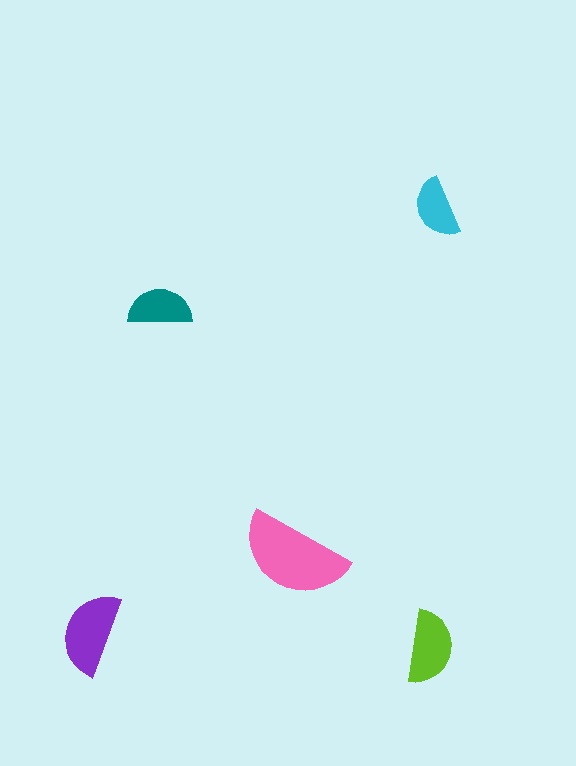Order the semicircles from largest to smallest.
the pink one, the purple one, the lime one, the teal one, the cyan one.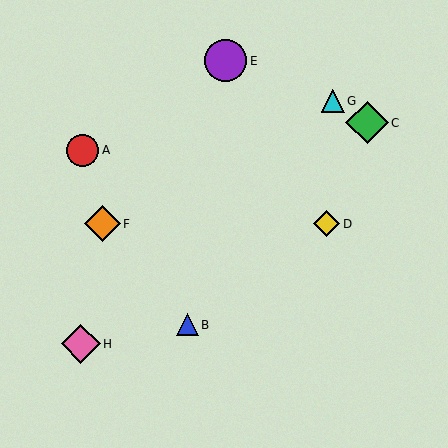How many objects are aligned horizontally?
2 objects (D, F) are aligned horizontally.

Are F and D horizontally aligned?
Yes, both are at y≈224.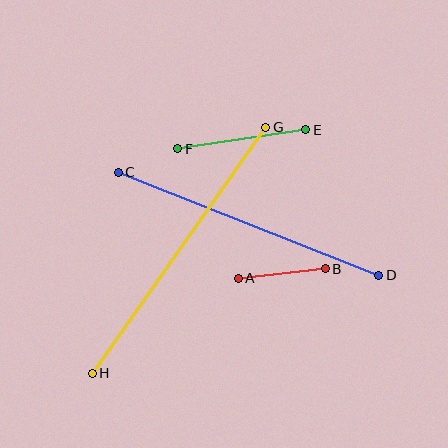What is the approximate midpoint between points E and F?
The midpoint is at approximately (242, 139) pixels.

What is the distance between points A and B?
The distance is approximately 87 pixels.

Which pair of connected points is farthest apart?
Points G and H are farthest apart.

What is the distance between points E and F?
The distance is approximately 129 pixels.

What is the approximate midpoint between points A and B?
The midpoint is at approximately (282, 273) pixels.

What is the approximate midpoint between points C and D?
The midpoint is at approximately (249, 224) pixels.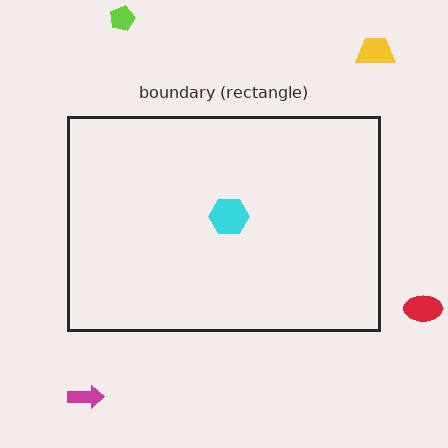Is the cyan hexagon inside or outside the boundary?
Inside.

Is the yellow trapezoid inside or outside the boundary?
Outside.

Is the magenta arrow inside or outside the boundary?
Outside.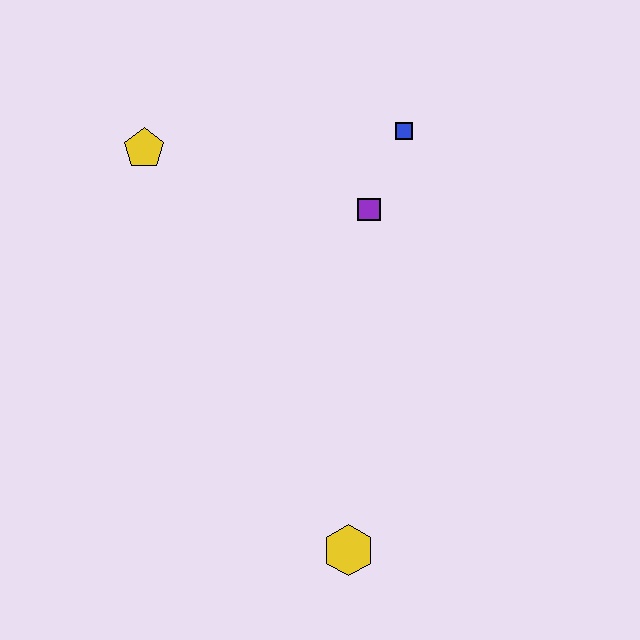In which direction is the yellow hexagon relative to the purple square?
The yellow hexagon is below the purple square.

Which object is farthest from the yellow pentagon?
The yellow hexagon is farthest from the yellow pentagon.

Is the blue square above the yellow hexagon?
Yes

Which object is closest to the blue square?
The purple square is closest to the blue square.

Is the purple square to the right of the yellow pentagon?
Yes